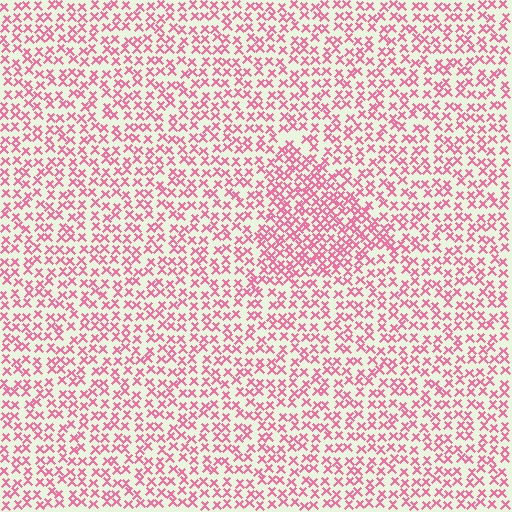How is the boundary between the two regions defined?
The boundary is defined by a change in element density (approximately 1.6x ratio). All elements are the same color, size, and shape.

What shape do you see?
I see a triangle.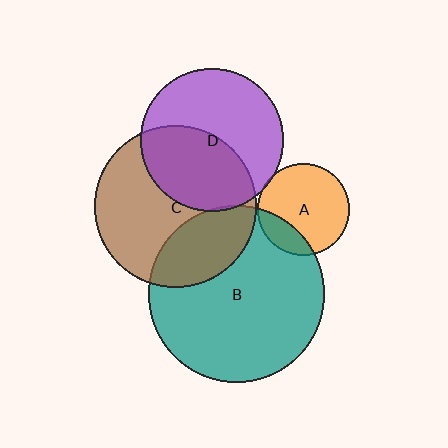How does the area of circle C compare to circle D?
Approximately 1.3 times.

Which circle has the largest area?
Circle B (teal).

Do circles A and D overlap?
Yes.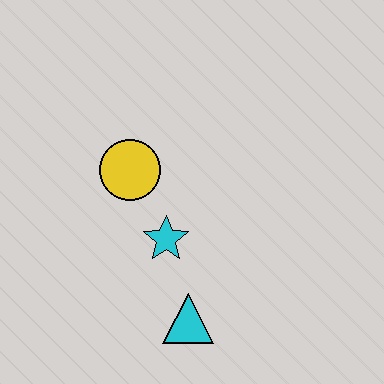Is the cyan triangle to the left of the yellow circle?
No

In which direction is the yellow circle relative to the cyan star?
The yellow circle is above the cyan star.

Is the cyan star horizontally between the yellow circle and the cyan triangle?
Yes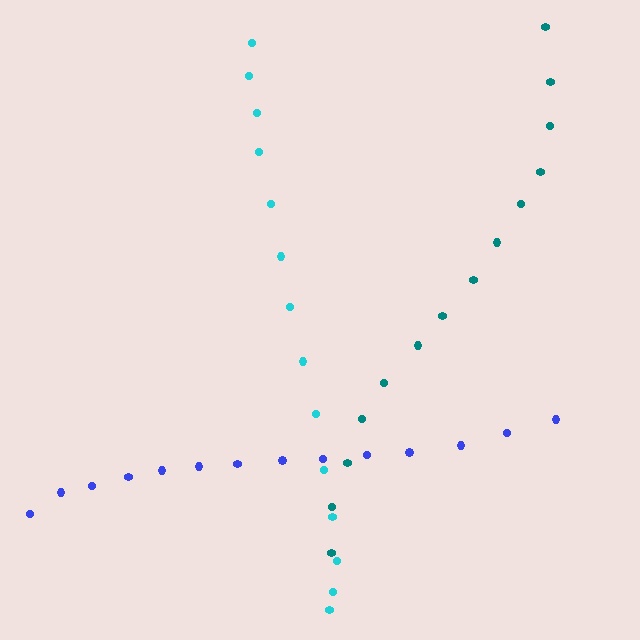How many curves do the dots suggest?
There are 3 distinct paths.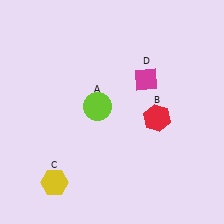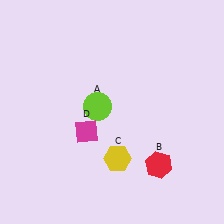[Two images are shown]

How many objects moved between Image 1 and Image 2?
3 objects moved between the two images.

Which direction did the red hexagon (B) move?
The red hexagon (B) moved down.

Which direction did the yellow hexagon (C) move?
The yellow hexagon (C) moved right.